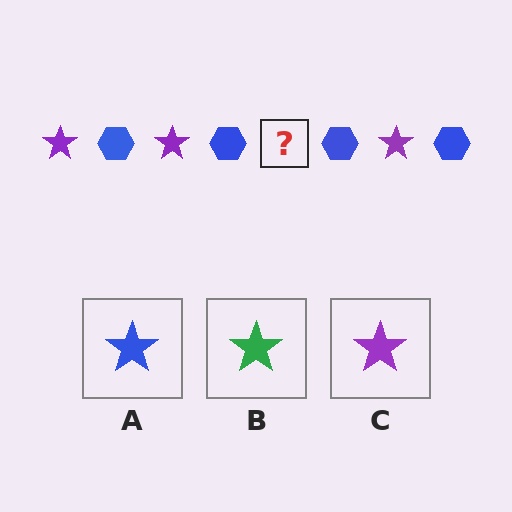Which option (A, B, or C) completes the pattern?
C.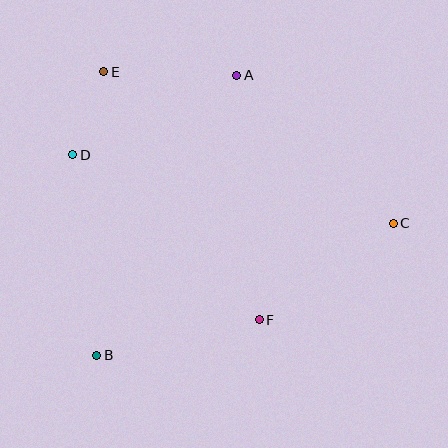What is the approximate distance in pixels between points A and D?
The distance between A and D is approximately 182 pixels.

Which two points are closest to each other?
Points D and E are closest to each other.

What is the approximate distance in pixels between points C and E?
The distance between C and E is approximately 327 pixels.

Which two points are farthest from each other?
Points C and D are farthest from each other.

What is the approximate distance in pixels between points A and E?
The distance between A and E is approximately 133 pixels.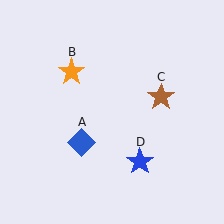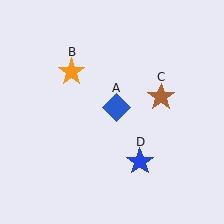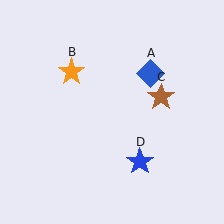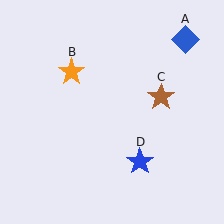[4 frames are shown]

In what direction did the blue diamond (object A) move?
The blue diamond (object A) moved up and to the right.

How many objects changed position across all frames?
1 object changed position: blue diamond (object A).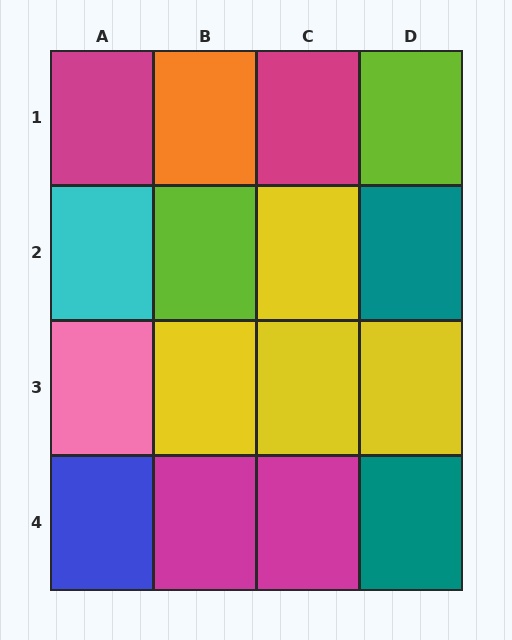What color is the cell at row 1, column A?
Magenta.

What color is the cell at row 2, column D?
Teal.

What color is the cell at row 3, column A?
Pink.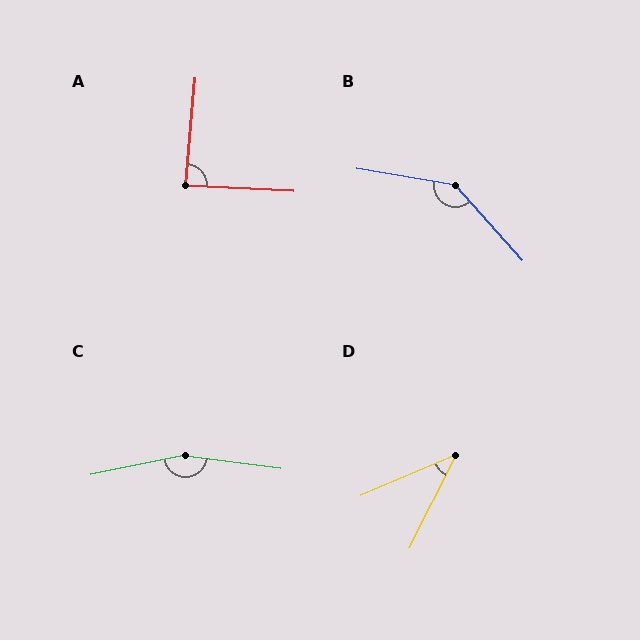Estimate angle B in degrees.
Approximately 141 degrees.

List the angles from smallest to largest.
D (40°), A (88°), B (141°), C (161°).